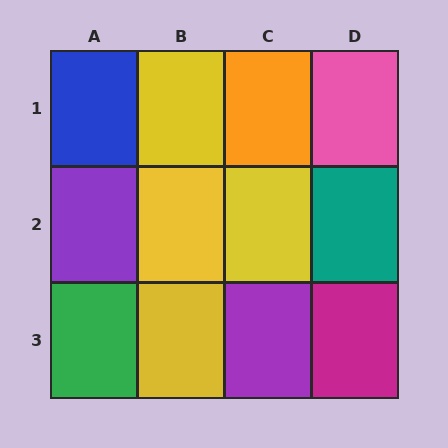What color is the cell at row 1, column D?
Pink.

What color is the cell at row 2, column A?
Purple.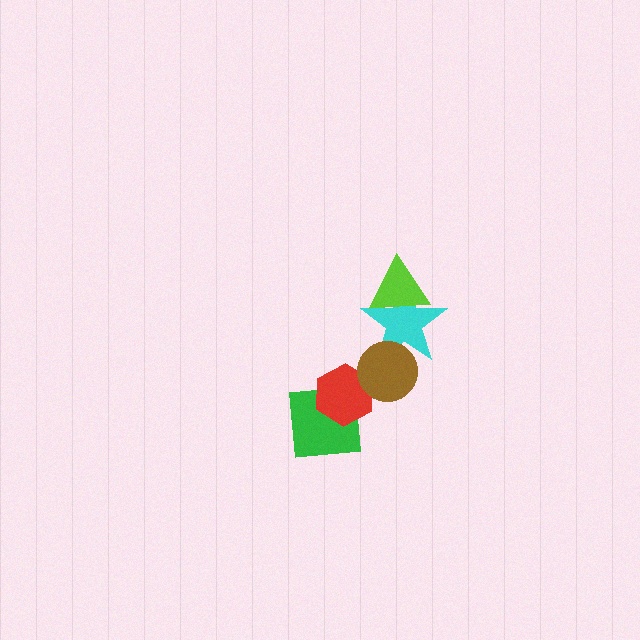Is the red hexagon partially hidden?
Yes, it is partially covered by another shape.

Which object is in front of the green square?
The red hexagon is in front of the green square.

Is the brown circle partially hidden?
No, no other shape covers it.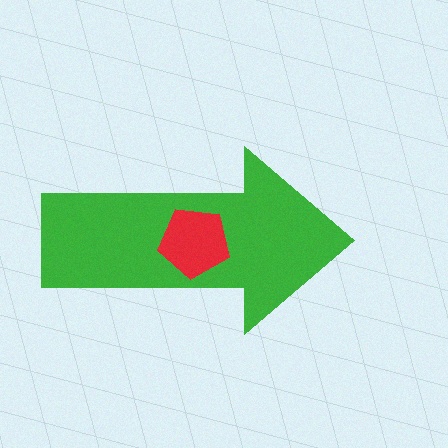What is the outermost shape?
The green arrow.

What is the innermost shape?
The red pentagon.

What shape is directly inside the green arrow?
The red pentagon.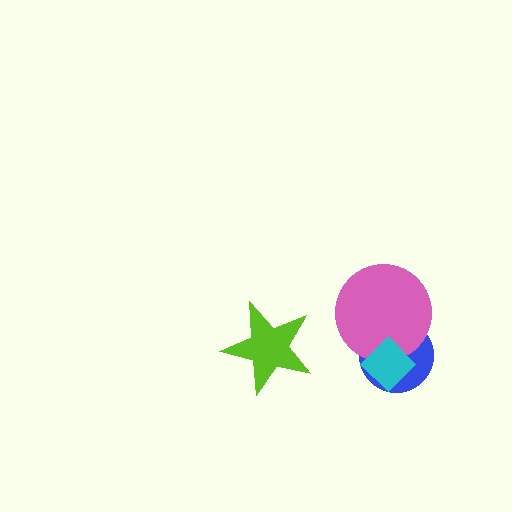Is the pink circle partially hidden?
Yes, it is partially covered by another shape.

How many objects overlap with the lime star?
0 objects overlap with the lime star.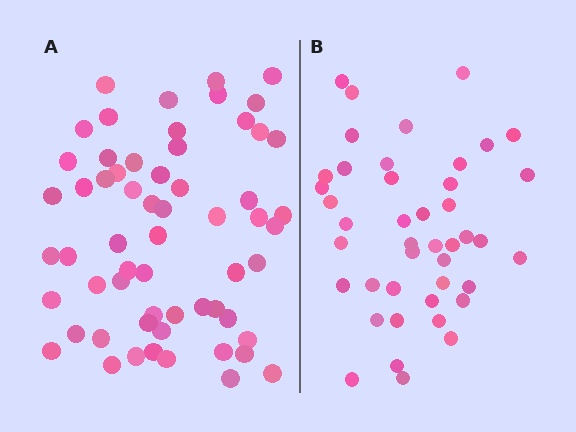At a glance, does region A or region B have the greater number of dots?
Region A (the left region) has more dots.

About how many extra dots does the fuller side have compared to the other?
Region A has approximately 15 more dots than region B.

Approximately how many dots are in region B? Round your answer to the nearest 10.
About 40 dots. (The exact count is 43, which rounds to 40.)